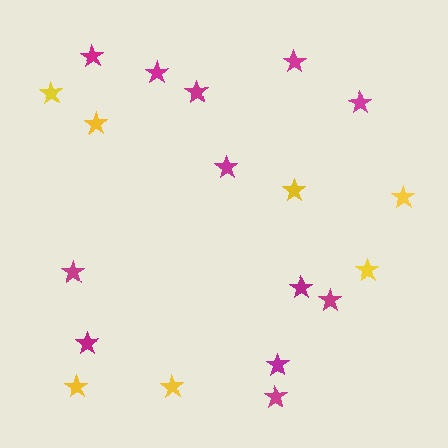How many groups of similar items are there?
There are 2 groups: one group of yellow stars (7) and one group of magenta stars (12).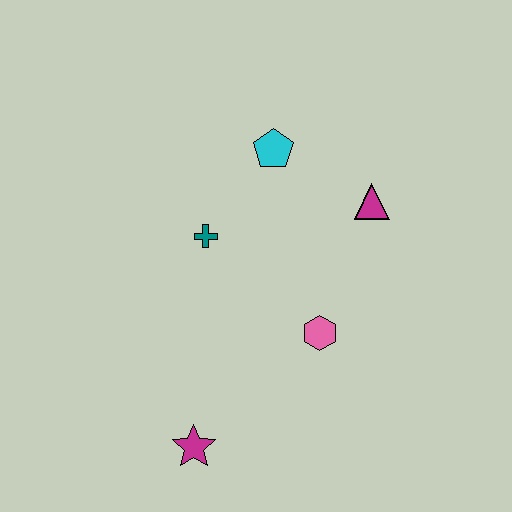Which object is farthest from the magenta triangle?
The magenta star is farthest from the magenta triangle.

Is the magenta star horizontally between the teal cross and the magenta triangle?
No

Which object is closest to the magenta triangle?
The cyan pentagon is closest to the magenta triangle.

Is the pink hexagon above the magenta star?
Yes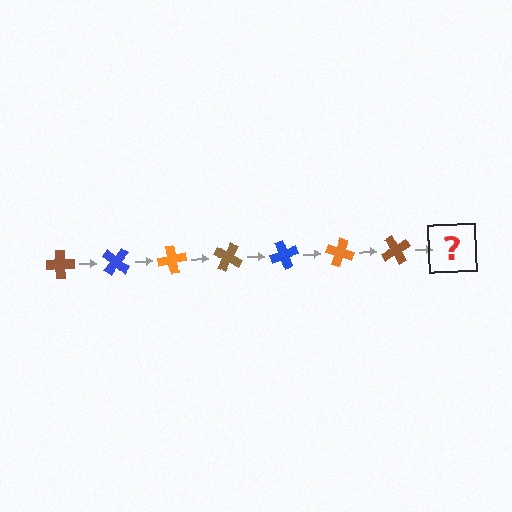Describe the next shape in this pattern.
It should be a blue cross, rotated 280 degrees from the start.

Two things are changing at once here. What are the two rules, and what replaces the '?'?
The two rules are that it rotates 40 degrees each step and the color cycles through brown, blue, and orange. The '?' should be a blue cross, rotated 280 degrees from the start.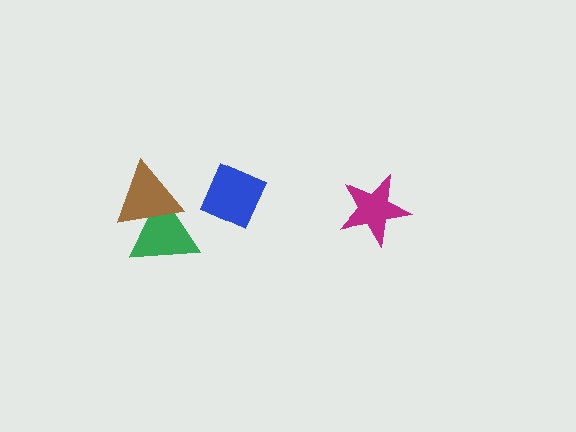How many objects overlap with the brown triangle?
1 object overlaps with the brown triangle.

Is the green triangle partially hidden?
Yes, it is partially covered by another shape.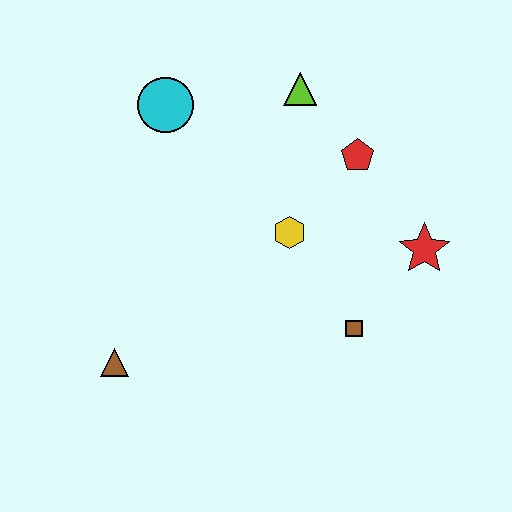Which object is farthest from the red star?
The brown triangle is farthest from the red star.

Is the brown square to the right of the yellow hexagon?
Yes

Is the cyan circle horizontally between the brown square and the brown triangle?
Yes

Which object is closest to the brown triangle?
The yellow hexagon is closest to the brown triangle.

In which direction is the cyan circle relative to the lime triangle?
The cyan circle is to the left of the lime triangle.